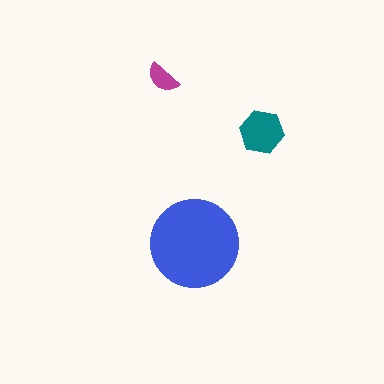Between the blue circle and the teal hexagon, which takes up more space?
The blue circle.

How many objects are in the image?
There are 3 objects in the image.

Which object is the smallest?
The magenta semicircle.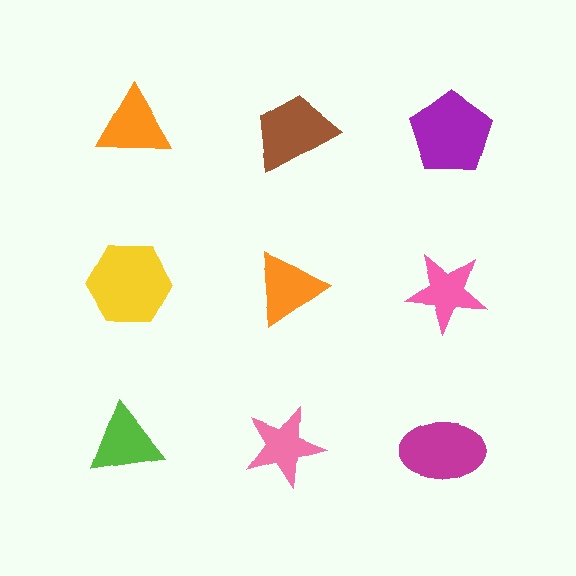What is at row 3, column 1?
A lime triangle.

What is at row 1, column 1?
An orange triangle.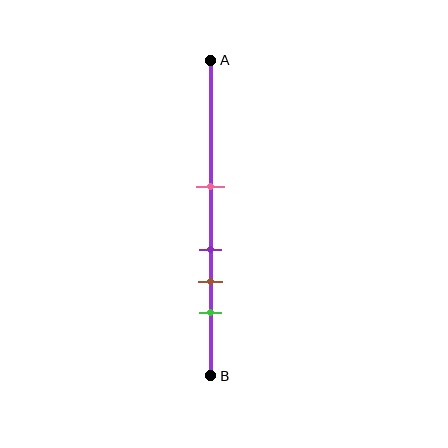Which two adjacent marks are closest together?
The purple and brown marks are the closest adjacent pair.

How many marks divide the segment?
There are 4 marks dividing the segment.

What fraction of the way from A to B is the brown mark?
The brown mark is approximately 70% (0.7) of the way from A to B.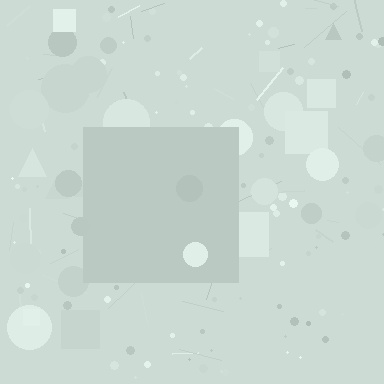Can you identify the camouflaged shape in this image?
The camouflaged shape is a square.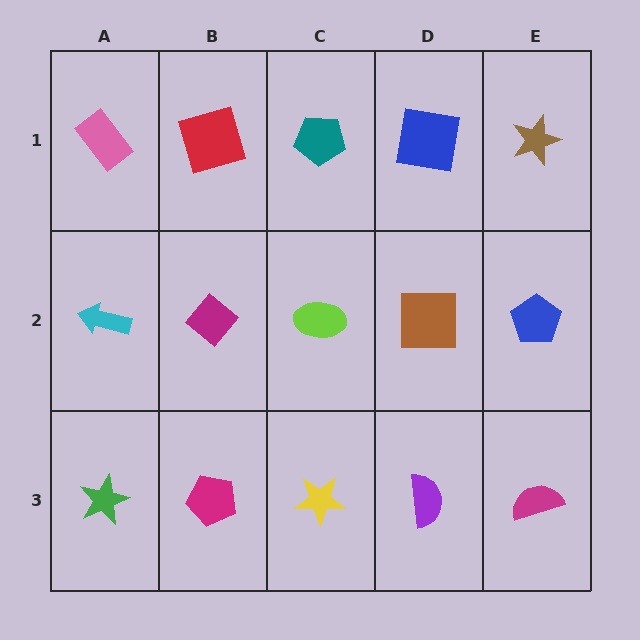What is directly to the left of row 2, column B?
A cyan arrow.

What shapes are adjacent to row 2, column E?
A brown star (row 1, column E), a magenta semicircle (row 3, column E), a brown square (row 2, column D).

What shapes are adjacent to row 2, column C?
A teal pentagon (row 1, column C), a yellow star (row 3, column C), a magenta diamond (row 2, column B), a brown square (row 2, column D).